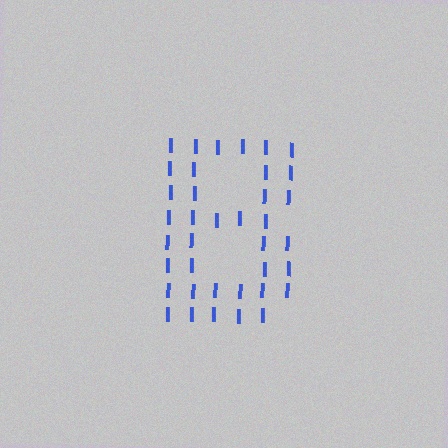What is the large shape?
The large shape is the letter B.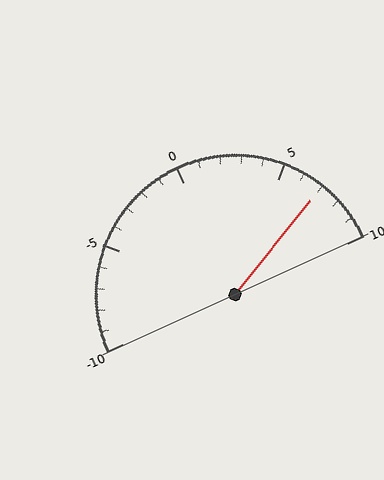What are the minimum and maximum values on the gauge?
The gauge ranges from -10 to 10.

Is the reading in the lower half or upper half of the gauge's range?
The reading is in the upper half of the range (-10 to 10).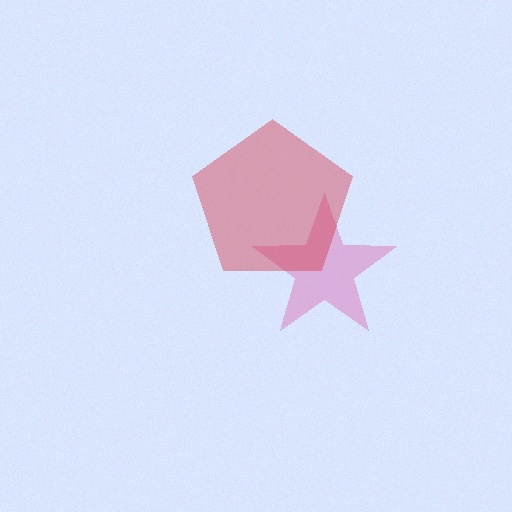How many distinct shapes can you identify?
There are 2 distinct shapes: a pink star, a red pentagon.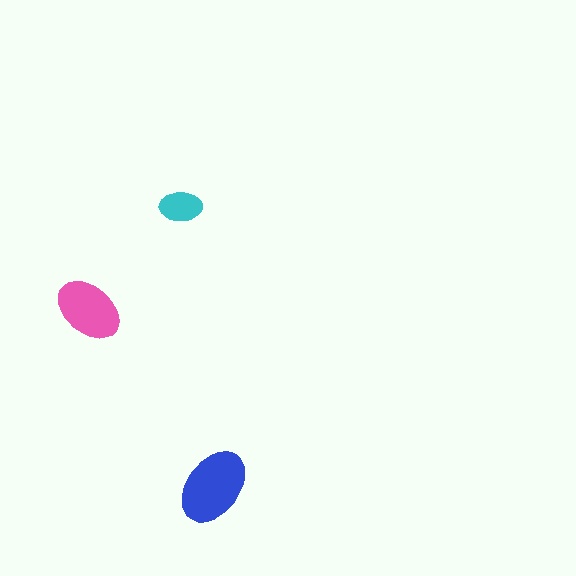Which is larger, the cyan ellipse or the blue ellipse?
The blue one.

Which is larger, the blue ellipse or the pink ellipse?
The blue one.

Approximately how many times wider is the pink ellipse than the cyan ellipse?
About 1.5 times wider.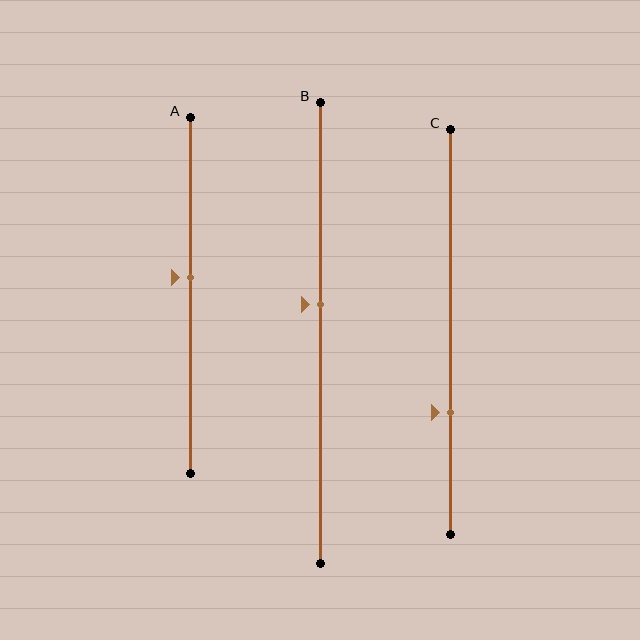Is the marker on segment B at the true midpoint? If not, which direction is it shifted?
No, the marker on segment B is shifted upward by about 6% of the segment length.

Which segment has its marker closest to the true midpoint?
Segment A has its marker closest to the true midpoint.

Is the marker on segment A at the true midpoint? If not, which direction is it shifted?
No, the marker on segment A is shifted upward by about 5% of the segment length.